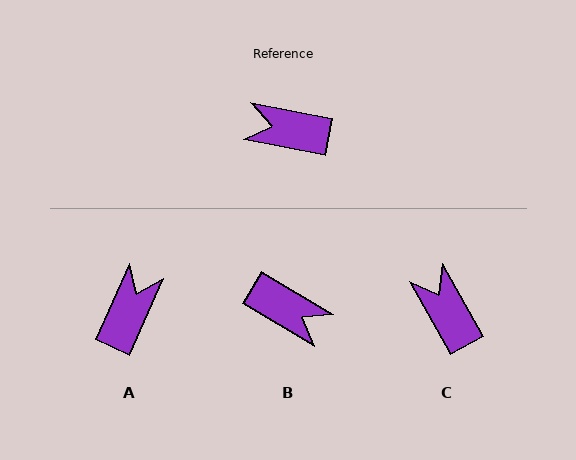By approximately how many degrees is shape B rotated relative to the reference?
Approximately 160 degrees counter-clockwise.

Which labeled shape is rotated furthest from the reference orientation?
B, about 160 degrees away.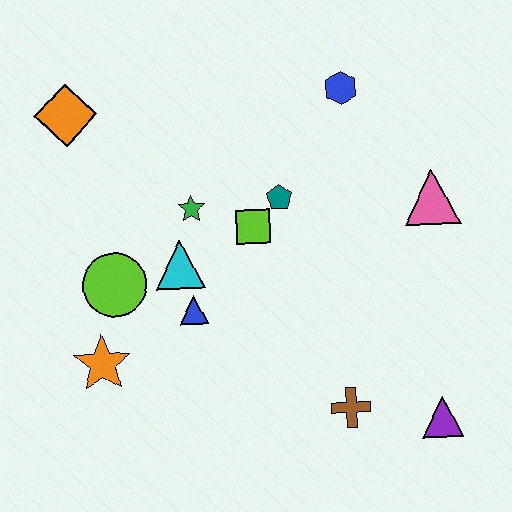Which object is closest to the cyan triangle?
The blue triangle is closest to the cyan triangle.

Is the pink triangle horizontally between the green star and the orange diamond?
No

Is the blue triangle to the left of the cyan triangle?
No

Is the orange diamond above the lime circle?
Yes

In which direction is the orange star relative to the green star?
The orange star is below the green star.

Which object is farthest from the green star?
The purple triangle is farthest from the green star.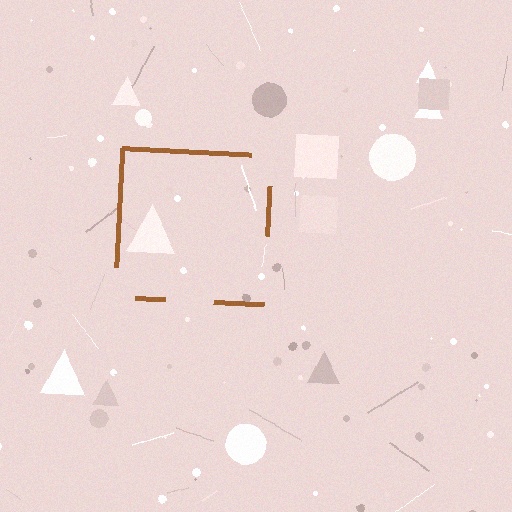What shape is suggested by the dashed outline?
The dashed outline suggests a square.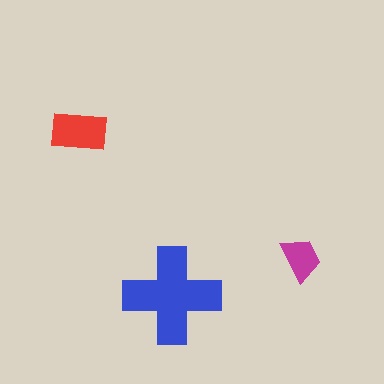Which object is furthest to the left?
The red rectangle is leftmost.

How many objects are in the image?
There are 3 objects in the image.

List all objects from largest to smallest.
The blue cross, the red rectangle, the magenta trapezoid.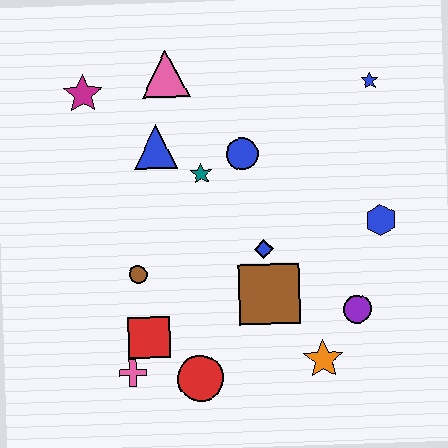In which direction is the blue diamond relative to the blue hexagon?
The blue diamond is to the left of the blue hexagon.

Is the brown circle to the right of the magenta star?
Yes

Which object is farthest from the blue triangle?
The orange star is farthest from the blue triangle.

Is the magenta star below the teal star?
No